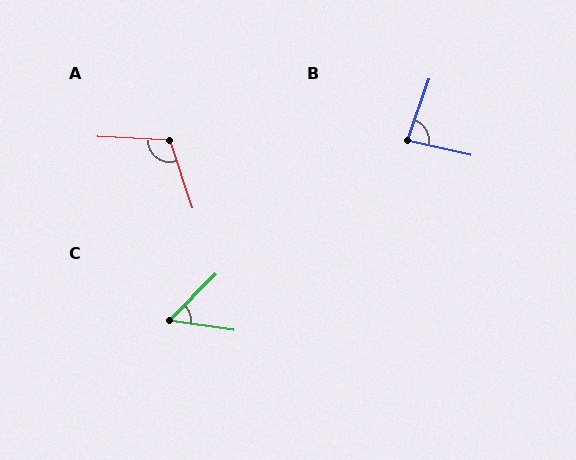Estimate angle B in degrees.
Approximately 83 degrees.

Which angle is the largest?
A, at approximately 111 degrees.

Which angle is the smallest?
C, at approximately 54 degrees.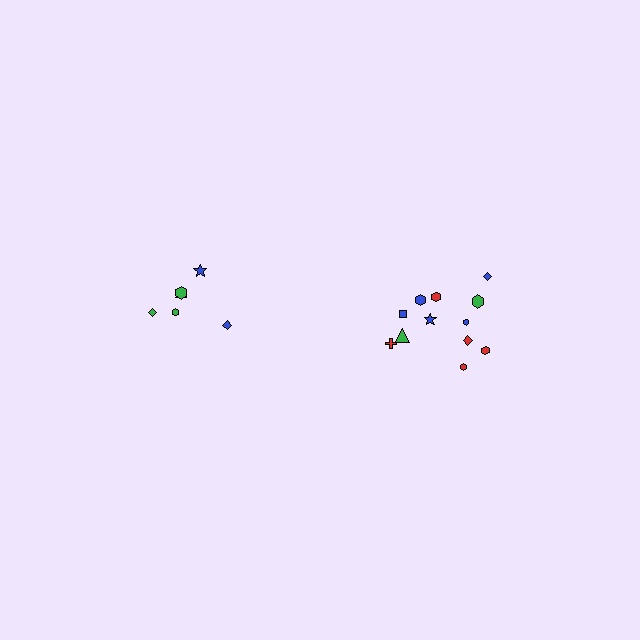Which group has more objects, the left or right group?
The right group.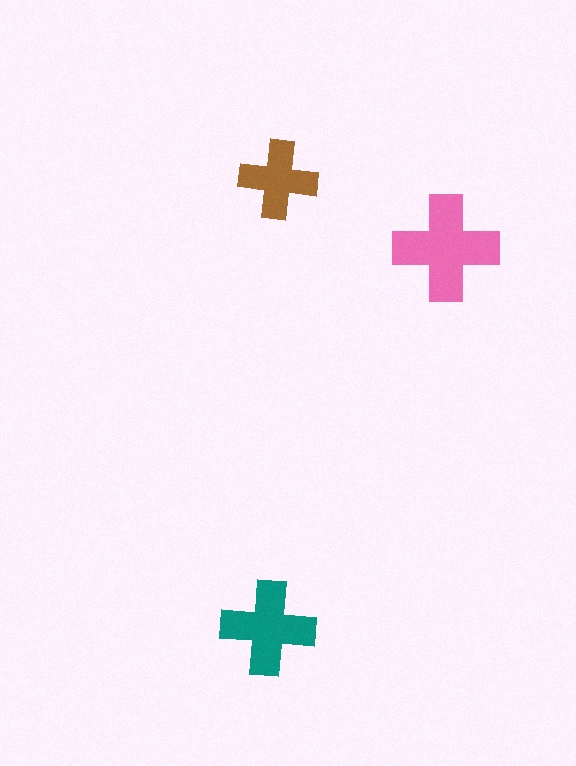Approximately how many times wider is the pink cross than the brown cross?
About 1.5 times wider.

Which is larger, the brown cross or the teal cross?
The teal one.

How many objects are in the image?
There are 3 objects in the image.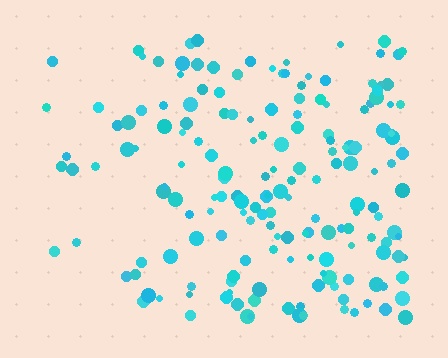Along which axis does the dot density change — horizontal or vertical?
Horizontal.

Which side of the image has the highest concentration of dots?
The right.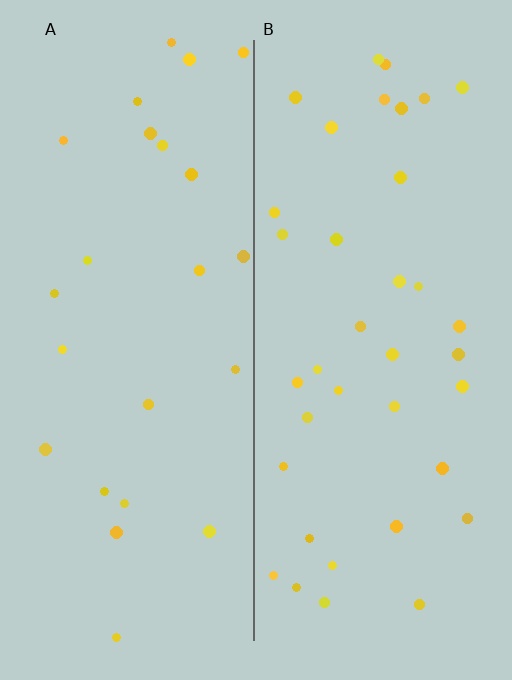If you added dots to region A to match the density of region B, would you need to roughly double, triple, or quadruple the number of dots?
Approximately double.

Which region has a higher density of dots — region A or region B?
B (the right).